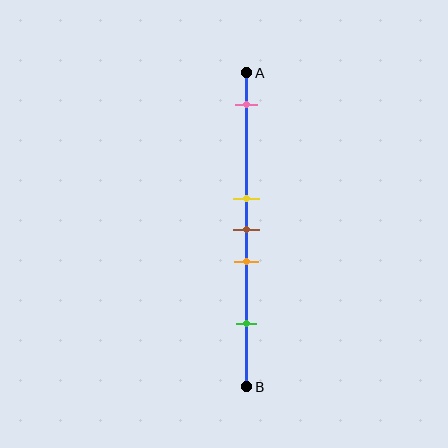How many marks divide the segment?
There are 5 marks dividing the segment.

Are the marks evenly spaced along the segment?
No, the marks are not evenly spaced.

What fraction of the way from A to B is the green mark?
The green mark is approximately 80% (0.8) of the way from A to B.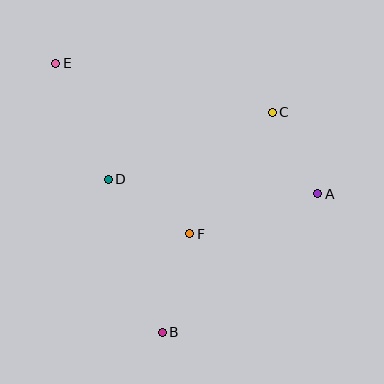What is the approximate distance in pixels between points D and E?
The distance between D and E is approximately 127 pixels.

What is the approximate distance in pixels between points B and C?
The distance between B and C is approximately 246 pixels.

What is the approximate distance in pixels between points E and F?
The distance between E and F is approximately 217 pixels.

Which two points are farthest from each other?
Points A and E are farthest from each other.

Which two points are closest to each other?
Points A and C are closest to each other.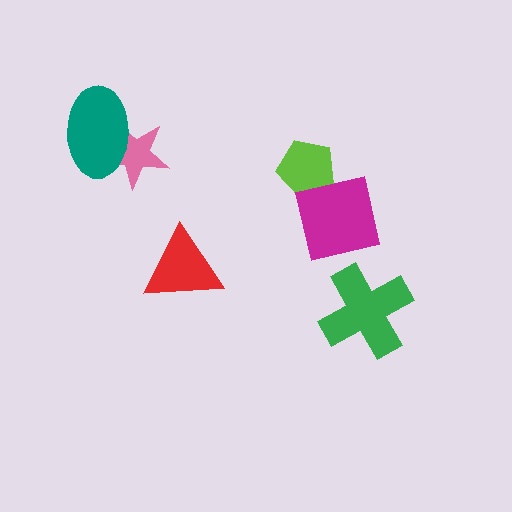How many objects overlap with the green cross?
0 objects overlap with the green cross.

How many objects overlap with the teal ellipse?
1 object overlaps with the teal ellipse.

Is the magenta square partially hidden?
No, no other shape covers it.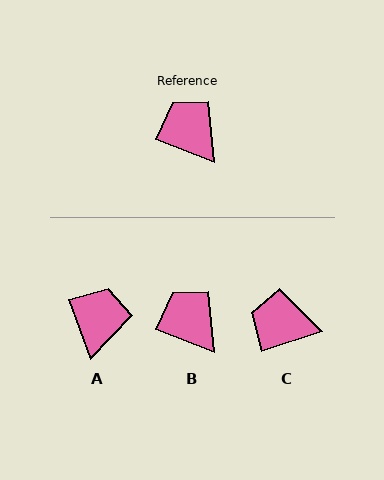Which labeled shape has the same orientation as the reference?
B.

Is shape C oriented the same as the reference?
No, it is off by about 39 degrees.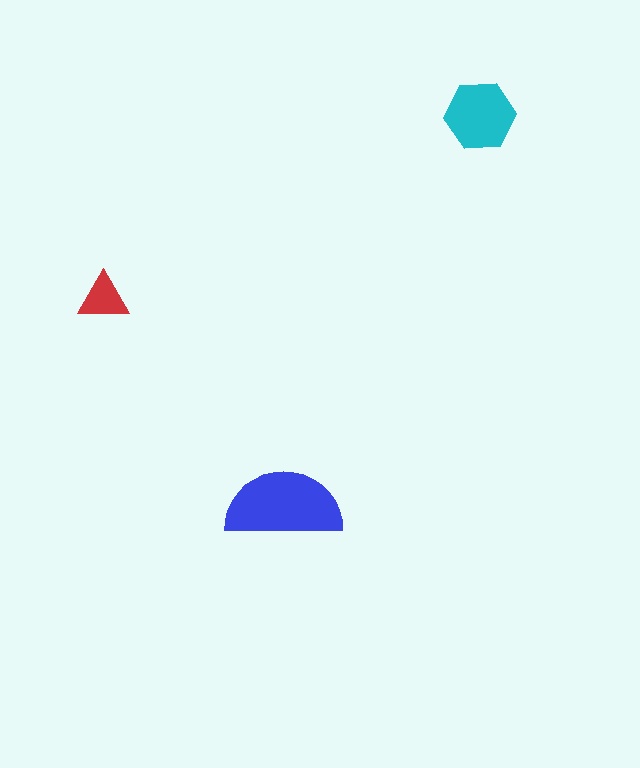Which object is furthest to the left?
The red triangle is leftmost.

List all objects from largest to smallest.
The blue semicircle, the cyan hexagon, the red triangle.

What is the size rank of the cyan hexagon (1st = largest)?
2nd.